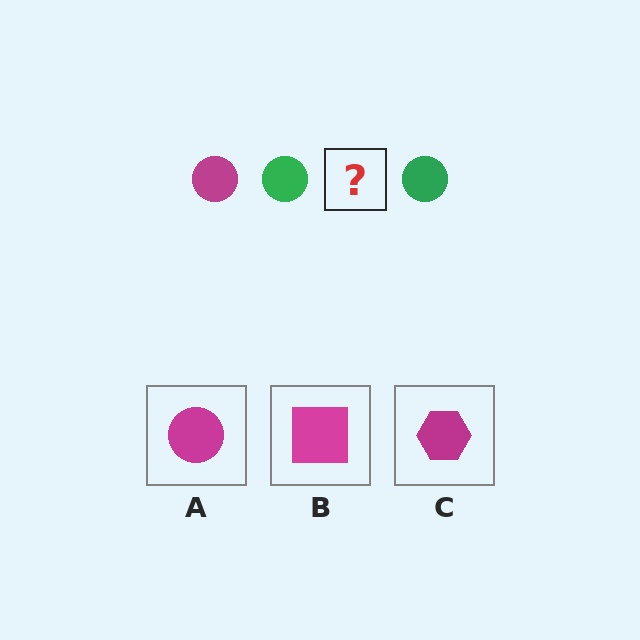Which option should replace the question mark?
Option A.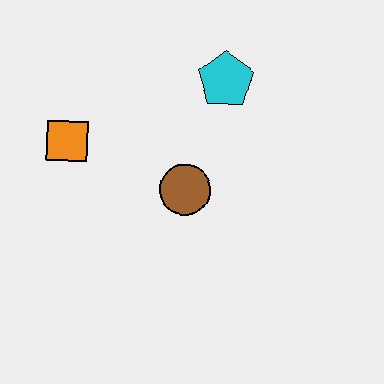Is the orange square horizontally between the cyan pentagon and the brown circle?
No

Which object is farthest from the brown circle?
The orange square is farthest from the brown circle.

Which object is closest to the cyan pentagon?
The brown circle is closest to the cyan pentagon.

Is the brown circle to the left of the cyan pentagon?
Yes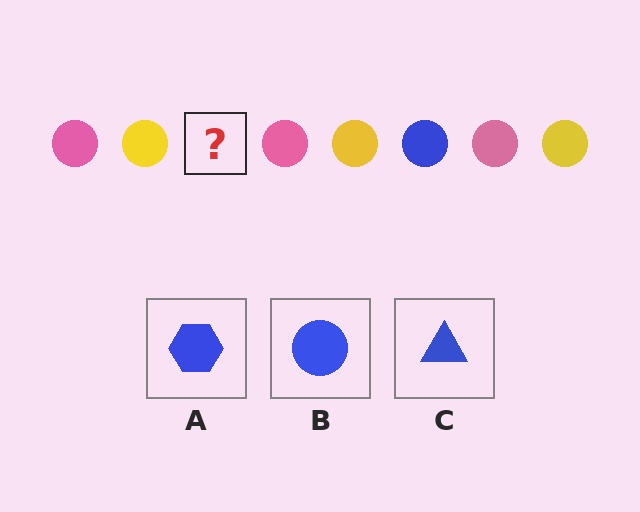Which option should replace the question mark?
Option B.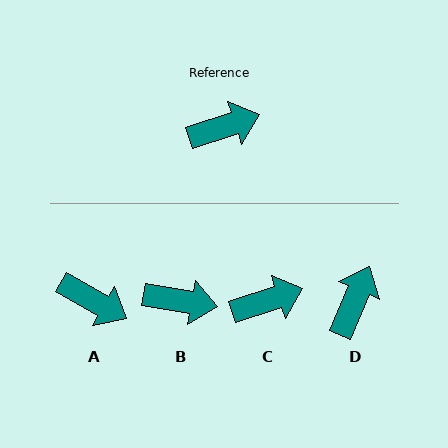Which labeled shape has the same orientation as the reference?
C.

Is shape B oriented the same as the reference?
No, it is off by about 28 degrees.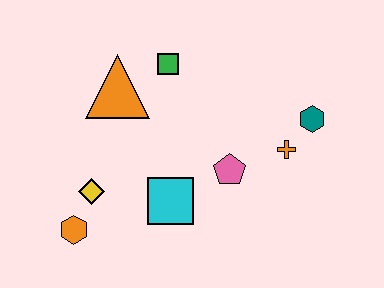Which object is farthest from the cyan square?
The teal hexagon is farthest from the cyan square.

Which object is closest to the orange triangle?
The green square is closest to the orange triangle.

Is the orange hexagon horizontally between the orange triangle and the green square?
No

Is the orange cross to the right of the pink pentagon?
Yes